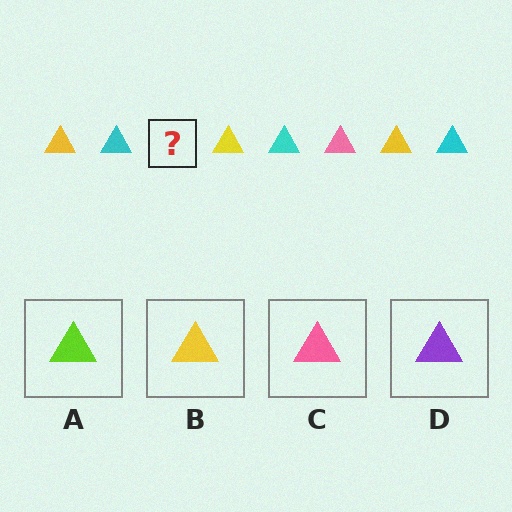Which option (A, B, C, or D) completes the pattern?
C.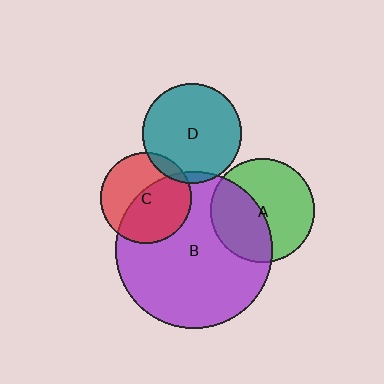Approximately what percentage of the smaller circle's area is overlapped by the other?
Approximately 5%.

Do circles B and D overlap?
Yes.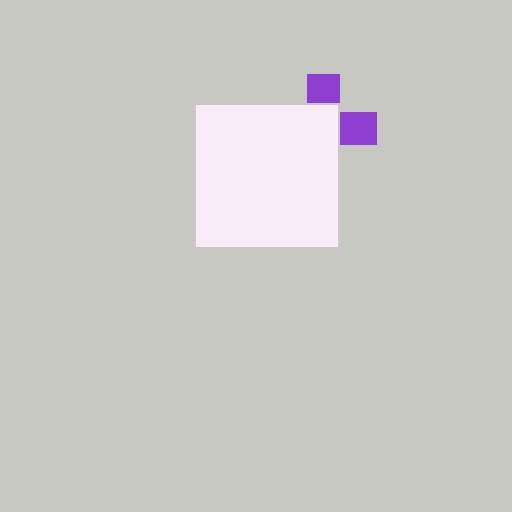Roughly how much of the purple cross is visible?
A small part of it is visible (roughly 37%).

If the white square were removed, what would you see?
You would see the complete purple cross.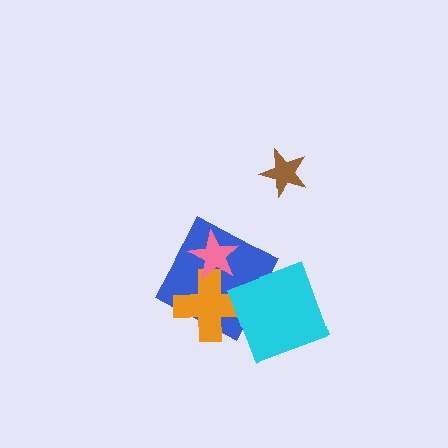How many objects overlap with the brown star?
0 objects overlap with the brown star.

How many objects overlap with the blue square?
3 objects overlap with the blue square.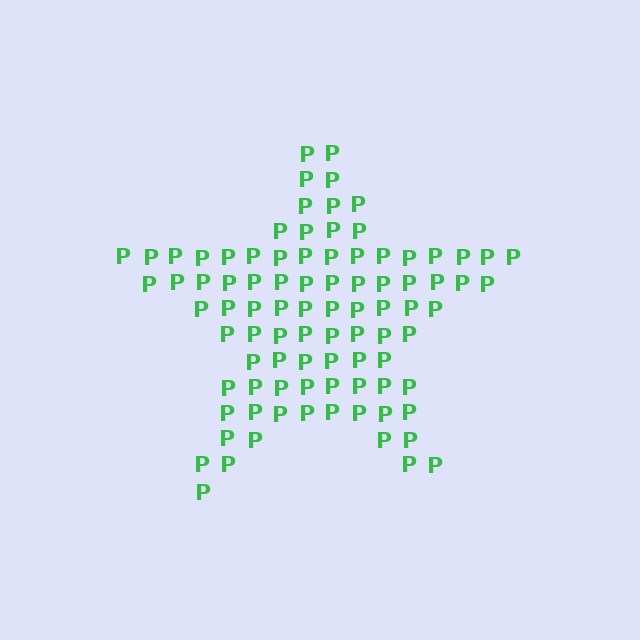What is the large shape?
The large shape is a star.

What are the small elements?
The small elements are letter P's.